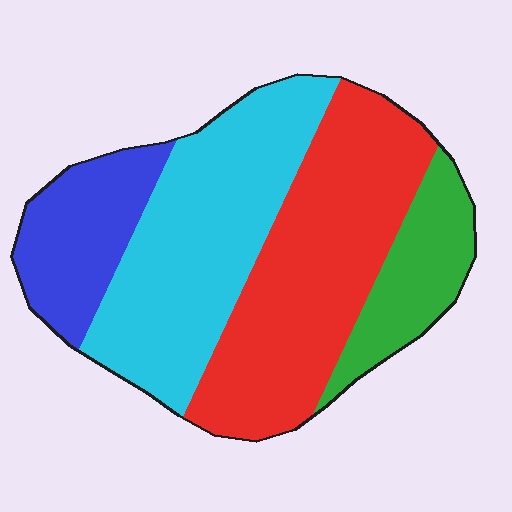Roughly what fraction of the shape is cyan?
Cyan covers around 35% of the shape.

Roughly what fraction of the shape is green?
Green covers roughly 15% of the shape.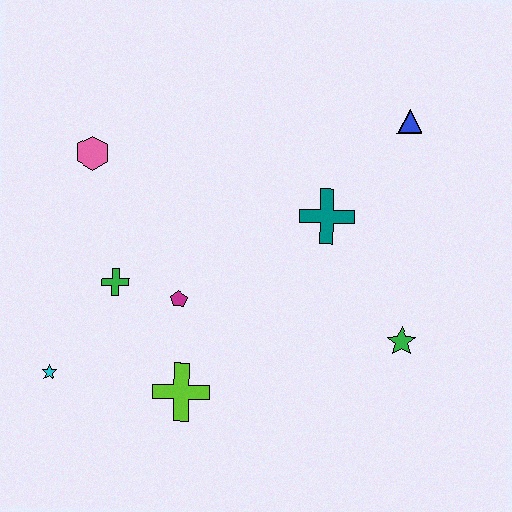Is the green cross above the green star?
Yes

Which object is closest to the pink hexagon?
The green cross is closest to the pink hexagon.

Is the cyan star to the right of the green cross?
No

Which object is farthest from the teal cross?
The cyan star is farthest from the teal cross.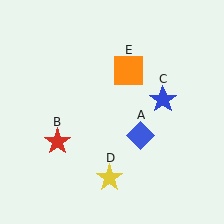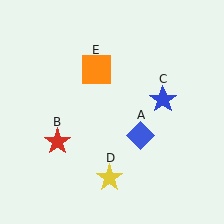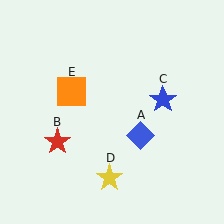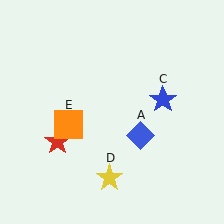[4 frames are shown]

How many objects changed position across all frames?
1 object changed position: orange square (object E).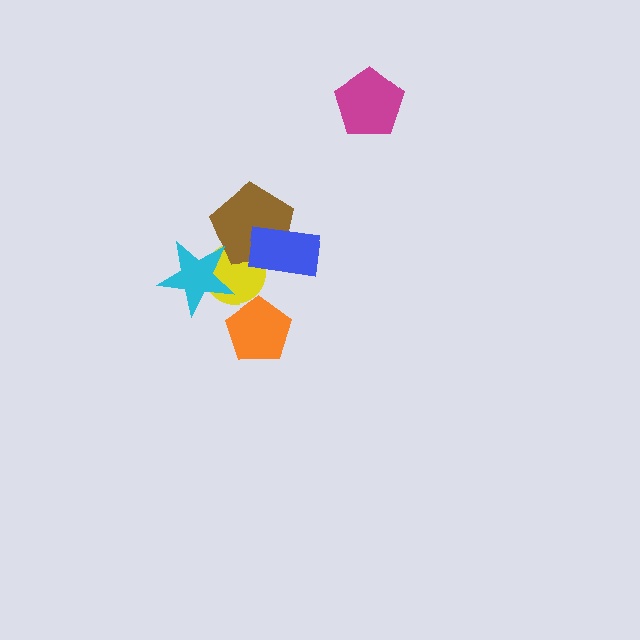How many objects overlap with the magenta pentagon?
0 objects overlap with the magenta pentagon.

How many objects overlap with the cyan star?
2 objects overlap with the cyan star.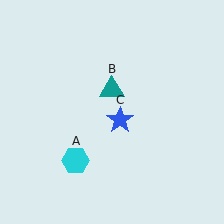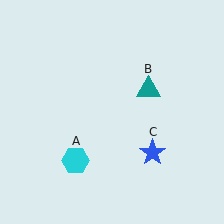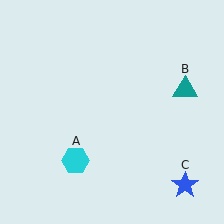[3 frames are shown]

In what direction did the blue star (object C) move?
The blue star (object C) moved down and to the right.